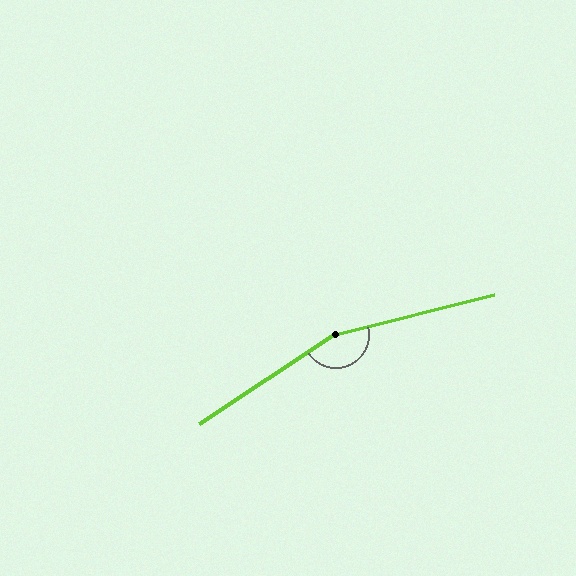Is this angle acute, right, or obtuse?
It is obtuse.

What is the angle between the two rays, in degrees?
Approximately 161 degrees.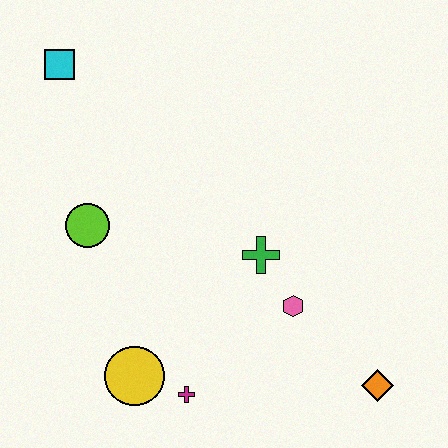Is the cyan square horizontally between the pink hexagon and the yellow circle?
No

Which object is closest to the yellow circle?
The magenta cross is closest to the yellow circle.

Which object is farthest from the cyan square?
The orange diamond is farthest from the cyan square.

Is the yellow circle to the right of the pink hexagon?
No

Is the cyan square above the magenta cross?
Yes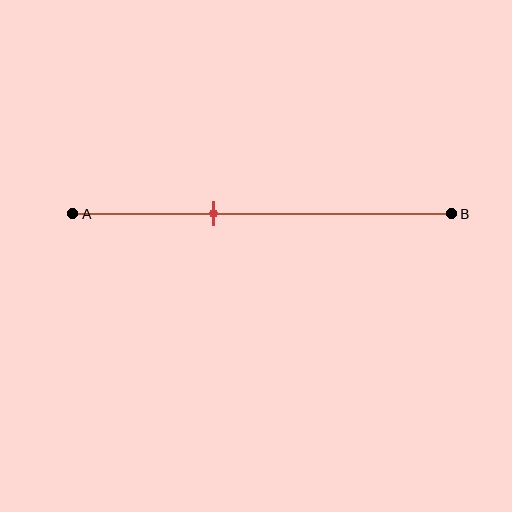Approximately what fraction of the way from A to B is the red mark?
The red mark is approximately 35% of the way from A to B.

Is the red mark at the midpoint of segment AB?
No, the mark is at about 35% from A, not at the 50% midpoint.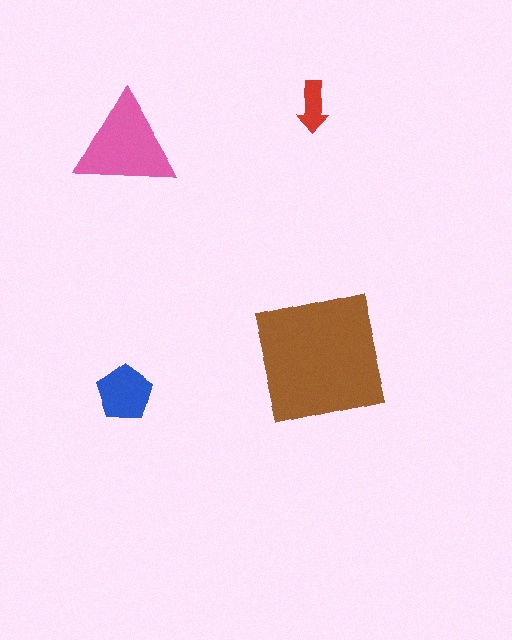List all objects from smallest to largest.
The red arrow, the blue pentagon, the pink triangle, the brown square.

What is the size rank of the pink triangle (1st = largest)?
2nd.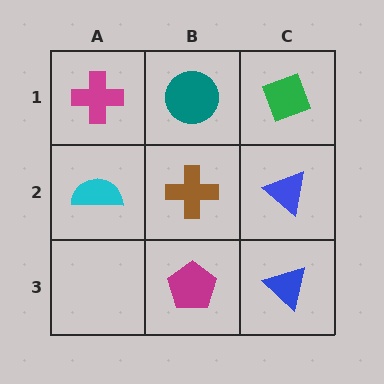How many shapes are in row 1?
3 shapes.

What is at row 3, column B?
A magenta pentagon.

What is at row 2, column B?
A brown cross.